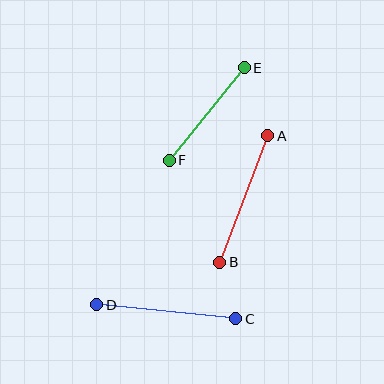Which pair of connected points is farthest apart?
Points C and D are farthest apart.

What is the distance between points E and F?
The distance is approximately 119 pixels.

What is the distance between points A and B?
The distance is approximately 135 pixels.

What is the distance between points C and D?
The distance is approximately 140 pixels.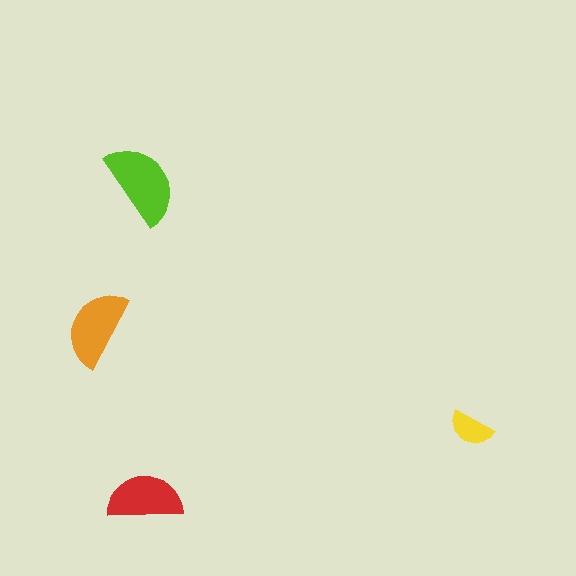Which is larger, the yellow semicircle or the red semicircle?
The red one.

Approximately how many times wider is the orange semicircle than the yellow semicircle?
About 1.5 times wider.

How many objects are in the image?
There are 4 objects in the image.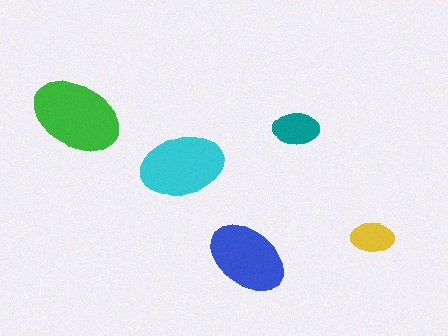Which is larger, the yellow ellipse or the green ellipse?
The green one.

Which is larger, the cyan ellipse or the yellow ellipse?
The cyan one.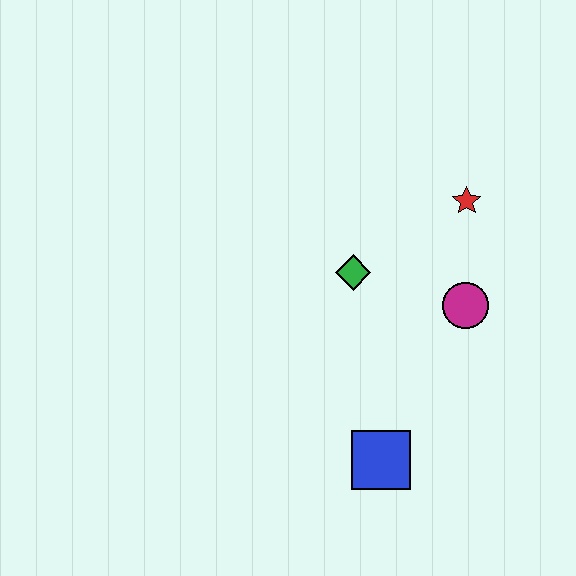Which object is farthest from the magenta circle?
The blue square is farthest from the magenta circle.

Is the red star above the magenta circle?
Yes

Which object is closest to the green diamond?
The magenta circle is closest to the green diamond.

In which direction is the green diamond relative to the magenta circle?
The green diamond is to the left of the magenta circle.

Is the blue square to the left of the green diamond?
No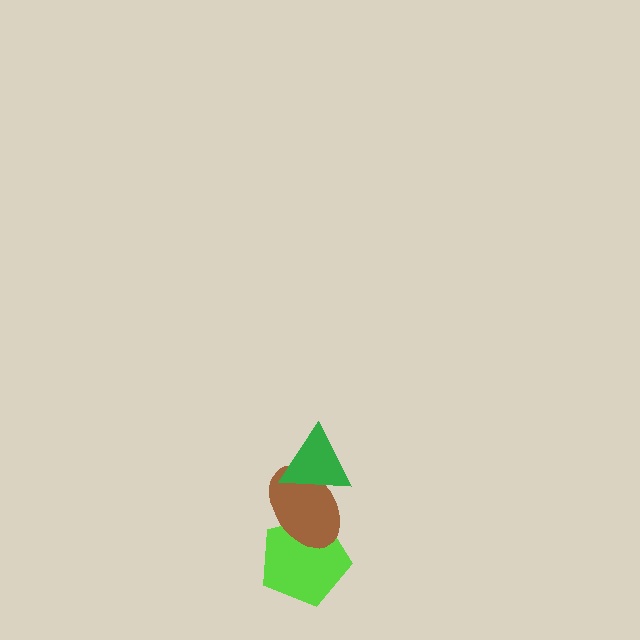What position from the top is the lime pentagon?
The lime pentagon is 3rd from the top.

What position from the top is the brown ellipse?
The brown ellipse is 2nd from the top.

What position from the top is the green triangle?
The green triangle is 1st from the top.